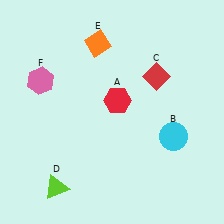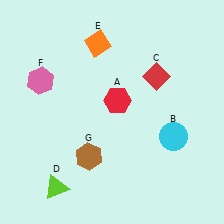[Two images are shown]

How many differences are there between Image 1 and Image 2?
There is 1 difference between the two images.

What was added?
A brown hexagon (G) was added in Image 2.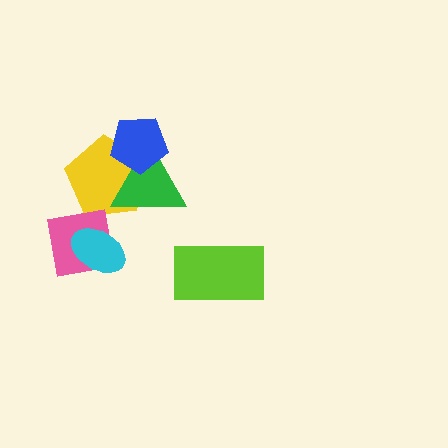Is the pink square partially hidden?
Yes, it is partially covered by another shape.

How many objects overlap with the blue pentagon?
2 objects overlap with the blue pentagon.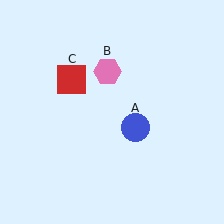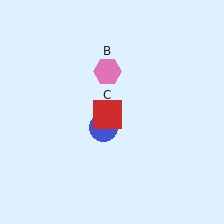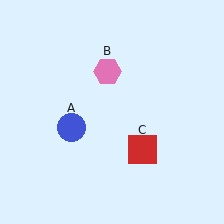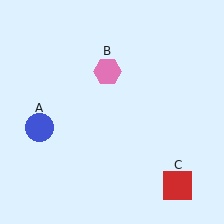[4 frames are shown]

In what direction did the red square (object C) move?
The red square (object C) moved down and to the right.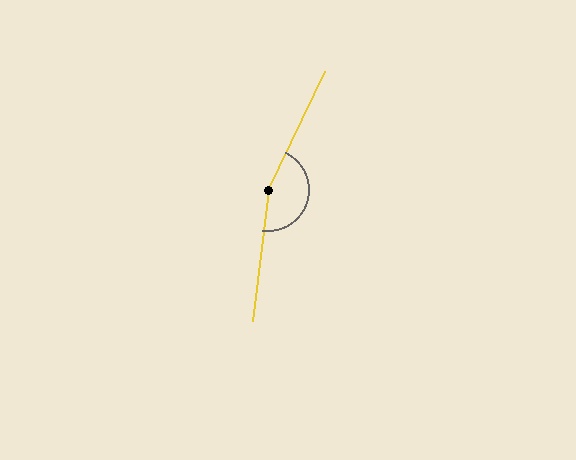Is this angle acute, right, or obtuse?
It is obtuse.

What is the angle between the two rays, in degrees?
Approximately 161 degrees.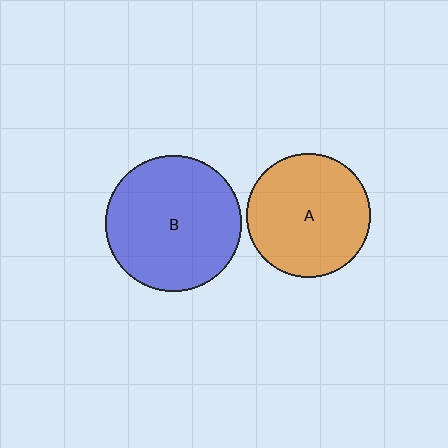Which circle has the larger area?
Circle B (blue).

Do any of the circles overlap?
No, none of the circles overlap.